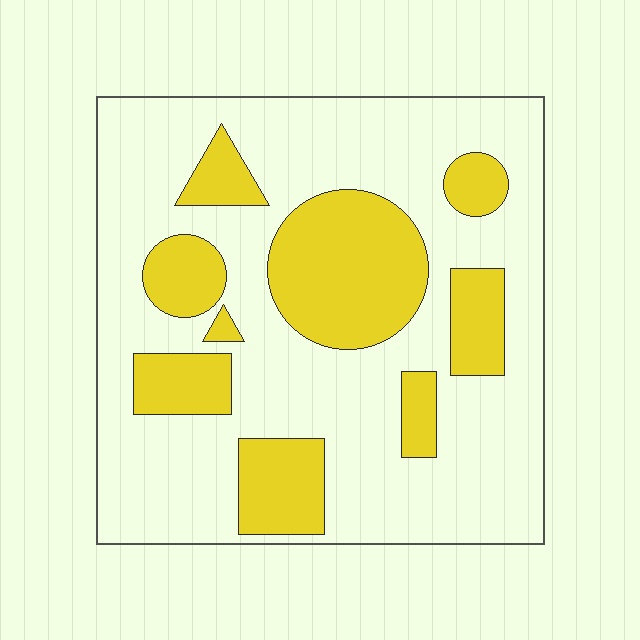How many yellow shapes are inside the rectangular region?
9.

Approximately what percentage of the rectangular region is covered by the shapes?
Approximately 30%.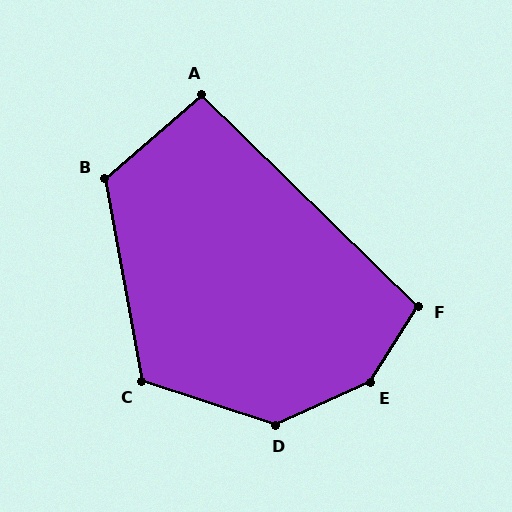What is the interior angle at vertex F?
Approximately 102 degrees (obtuse).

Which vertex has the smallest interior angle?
A, at approximately 95 degrees.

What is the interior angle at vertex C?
Approximately 118 degrees (obtuse).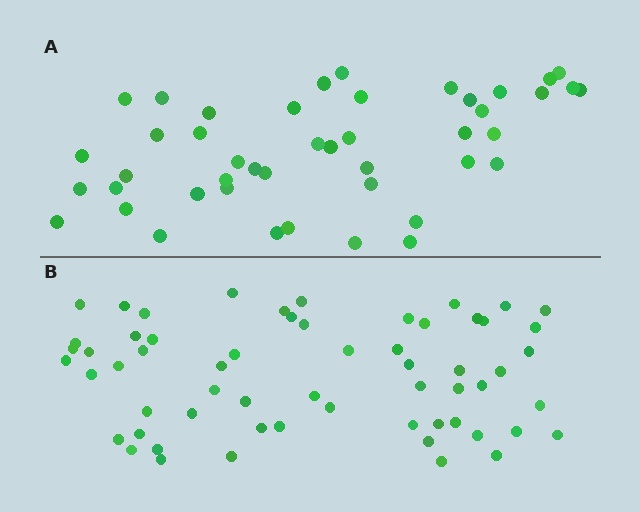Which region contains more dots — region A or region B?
Region B (the bottom region) has more dots.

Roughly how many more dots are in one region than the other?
Region B has approximately 15 more dots than region A.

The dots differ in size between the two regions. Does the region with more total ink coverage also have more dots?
No. Region A has more total ink coverage because its dots are larger, but region B actually contains more individual dots. Total area can be misleading — the number of items is what matters here.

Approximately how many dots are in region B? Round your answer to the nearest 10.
About 60 dots.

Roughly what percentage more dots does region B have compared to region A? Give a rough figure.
About 35% more.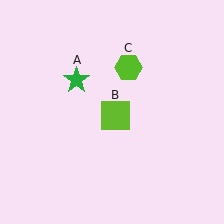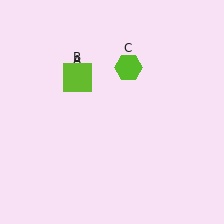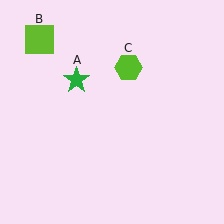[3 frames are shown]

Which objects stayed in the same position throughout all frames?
Green star (object A) and lime hexagon (object C) remained stationary.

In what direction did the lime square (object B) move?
The lime square (object B) moved up and to the left.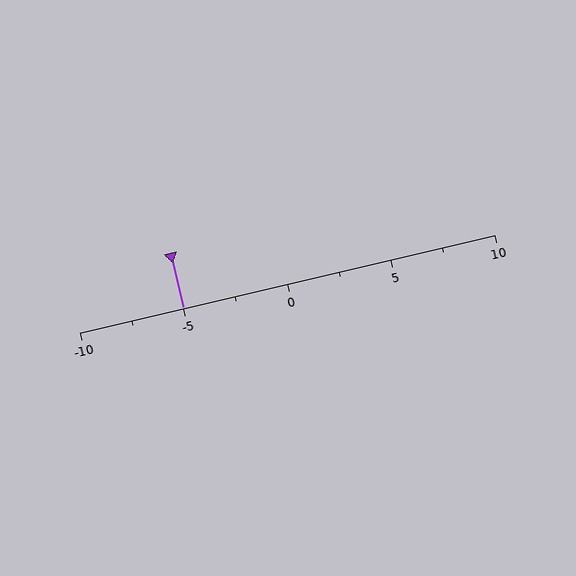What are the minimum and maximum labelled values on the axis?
The axis runs from -10 to 10.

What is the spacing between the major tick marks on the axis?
The major ticks are spaced 5 apart.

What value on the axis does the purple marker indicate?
The marker indicates approximately -5.